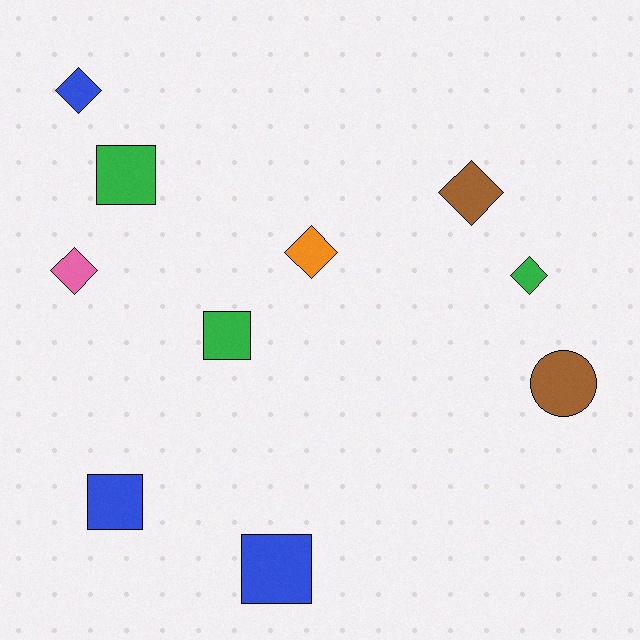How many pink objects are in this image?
There is 1 pink object.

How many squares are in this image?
There are 4 squares.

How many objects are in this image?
There are 10 objects.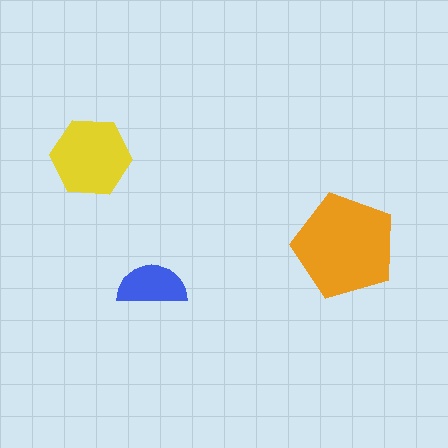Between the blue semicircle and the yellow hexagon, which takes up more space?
The yellow hexagon.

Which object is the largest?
The orange pentagon.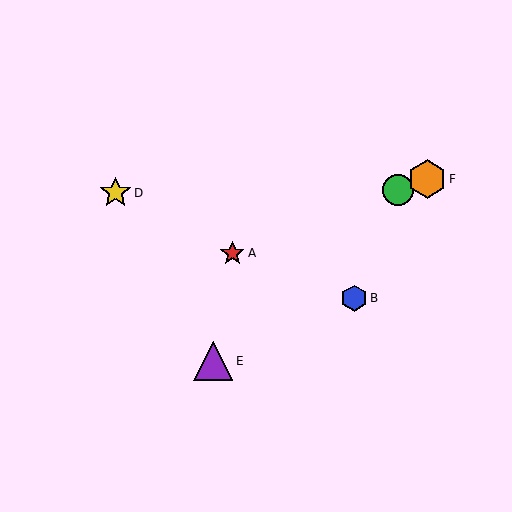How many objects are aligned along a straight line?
3 objects (A, C, F) are aligned along a straight line.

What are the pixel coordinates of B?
Object B is at (354, 298).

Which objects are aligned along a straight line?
Objects A, C, F are aligned along a straight line.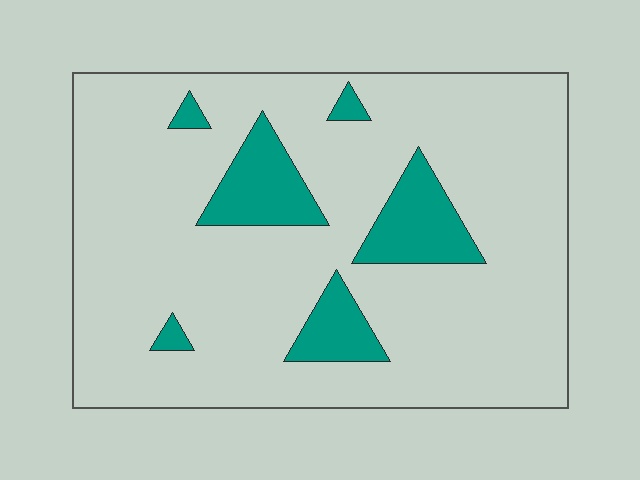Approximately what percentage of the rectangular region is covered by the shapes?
Approximately 15%.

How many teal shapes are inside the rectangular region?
6.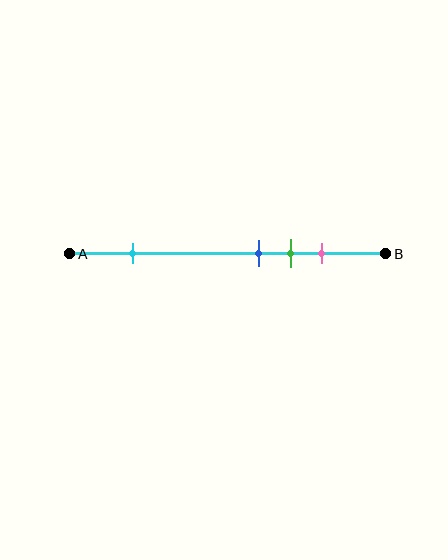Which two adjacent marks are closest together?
The blue and green marks are the closest adjacent pair.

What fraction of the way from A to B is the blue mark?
The blue mark is approximately 60% (0.6) of the way from A to B.